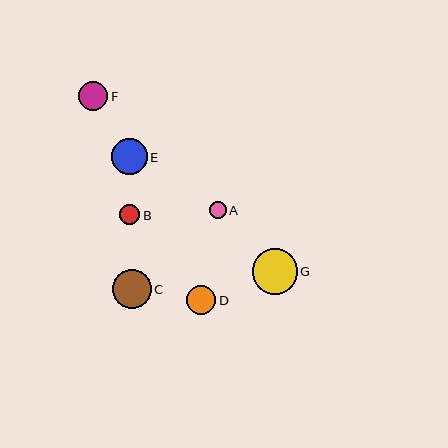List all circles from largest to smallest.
From largest to smallest: G, C, E, F, D, B, A.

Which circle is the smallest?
Circle A is the smallest with a size of approximately 17 pixels.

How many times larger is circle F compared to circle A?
Circle F is approximately 1.7 times the size of circle A.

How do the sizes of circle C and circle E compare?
Circle C and circle E are approximately the same size.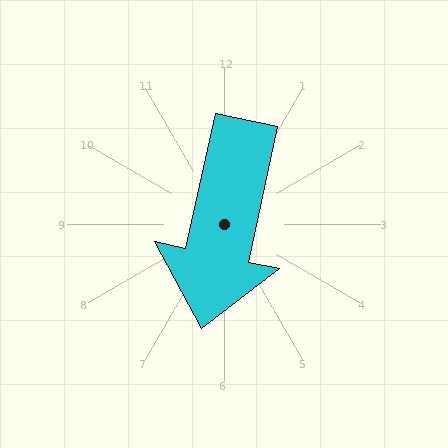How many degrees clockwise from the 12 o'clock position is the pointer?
Approximately 192 degrees.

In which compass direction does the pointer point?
South.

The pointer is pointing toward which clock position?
Roughly 6 o'clock.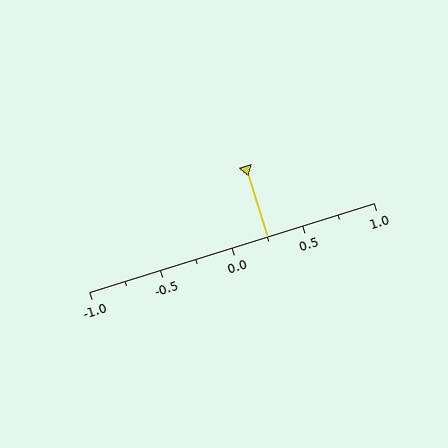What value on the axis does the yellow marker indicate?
The marker indicates approximately 0.25.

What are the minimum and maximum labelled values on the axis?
The axis runs from -1.0 to 1.0.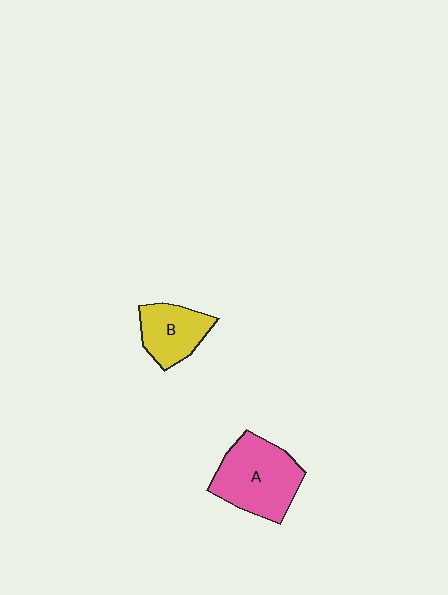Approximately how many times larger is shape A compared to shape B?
Approximately 1.6 times.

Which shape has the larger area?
Shape A (pink).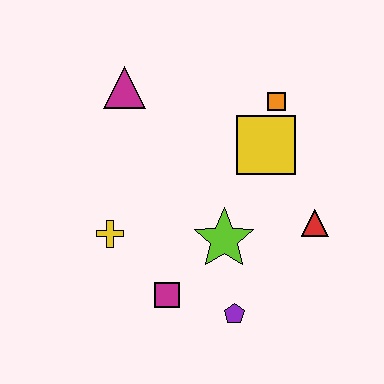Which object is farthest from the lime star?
The magenta triangle is farthest from the lime star.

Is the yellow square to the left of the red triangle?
Yes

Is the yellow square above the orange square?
No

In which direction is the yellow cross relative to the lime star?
The yellow cross is to the left of the lime star.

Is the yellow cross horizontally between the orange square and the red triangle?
No